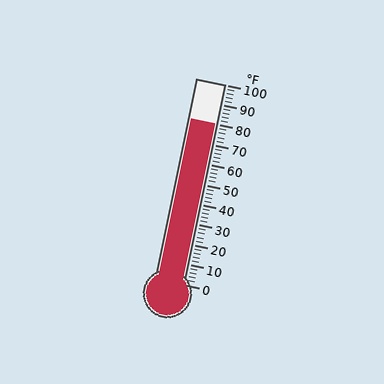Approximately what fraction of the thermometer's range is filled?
The thermometer is filled to approximately 80% of its range.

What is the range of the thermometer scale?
The thermometer scale ranges from 0°F to 100°F.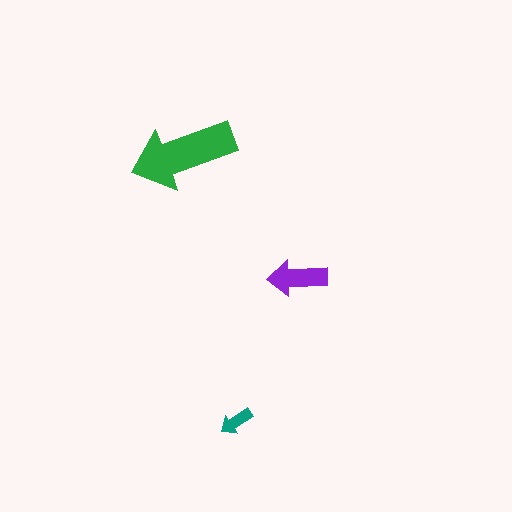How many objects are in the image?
There are 3 objects in the image.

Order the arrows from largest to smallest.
the green one, the purple one, the teal one.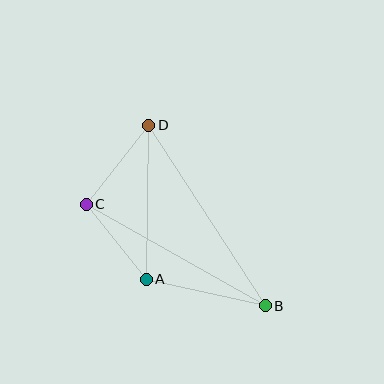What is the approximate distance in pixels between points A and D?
The distance between A and D is approximately 154 pixels.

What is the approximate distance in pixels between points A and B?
The distance between A and B is approximately 122 pixels.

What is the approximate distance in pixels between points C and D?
The distance between C and D is approximately 101 pixels.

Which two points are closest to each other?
Points A and C are closest to each other.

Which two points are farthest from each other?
Points B and D are farthest from each other.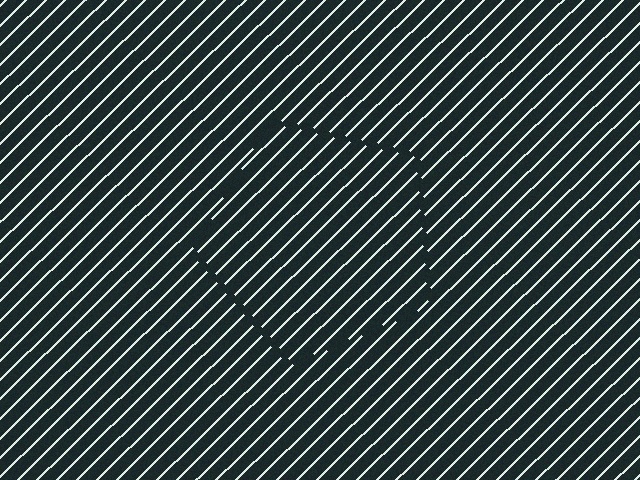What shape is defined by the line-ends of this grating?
An illusory pentagon. The interior of the shape contains the same grating, shifted by half a period — the contour is defined by the phase discontinuity where line-ends from the inner and outer gratings abut.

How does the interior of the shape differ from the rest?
The interior of the shape contains the same grating, shifted by half a period — the contour is defined by the phase discontinuity where line-ends from the inner and outer gratings abut.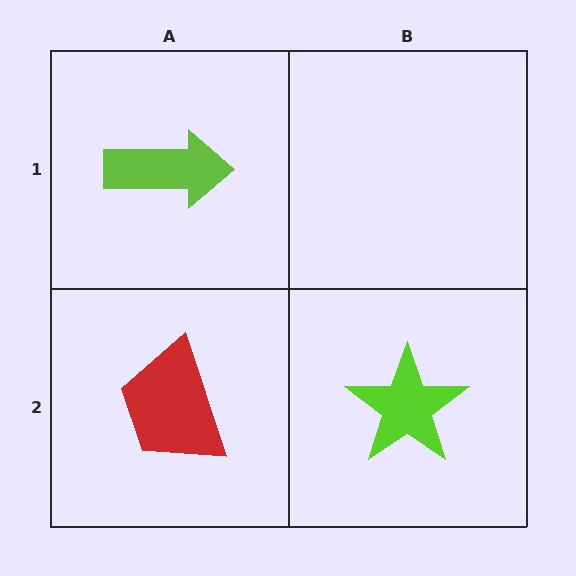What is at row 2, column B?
A lime star.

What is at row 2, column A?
A red trapezoid.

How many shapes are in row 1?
1 shape.